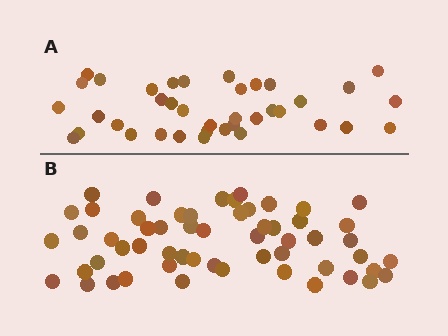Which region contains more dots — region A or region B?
Region B (the bottom region) has more dots.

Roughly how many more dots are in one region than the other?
Region B has approximately 20 more dots than region A.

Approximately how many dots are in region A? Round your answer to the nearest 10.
About 40 dots. (The exact count is 38, which rounds to 40.)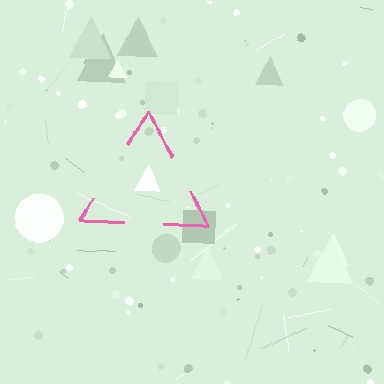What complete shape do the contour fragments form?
The contour fragments form a triangle.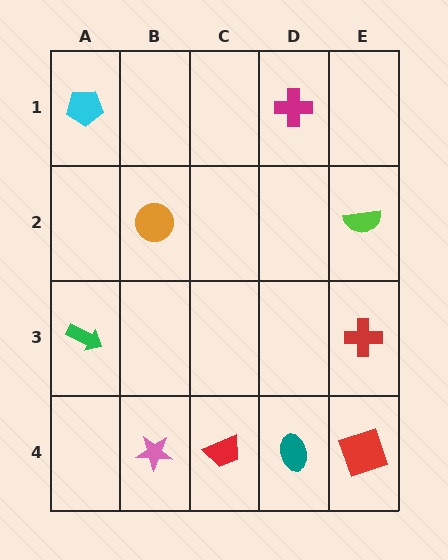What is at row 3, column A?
A green arrow.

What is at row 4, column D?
A teal ellipse.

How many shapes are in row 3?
2 shapes.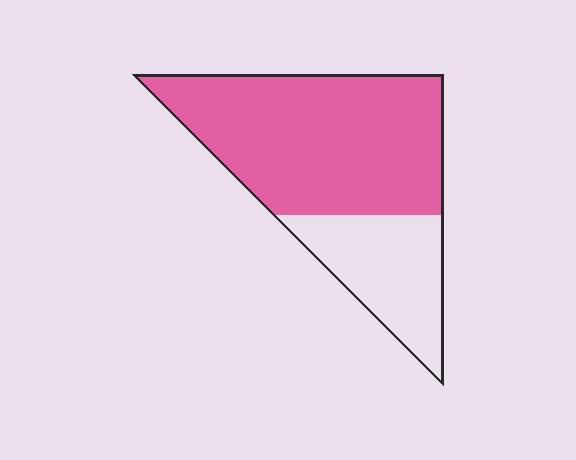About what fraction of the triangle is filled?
About two thirds (2/3).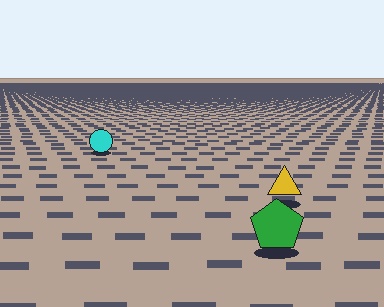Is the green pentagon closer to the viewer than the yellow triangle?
Yes. The green pentagon is closer — you can tell from the texture gradient: the ground texture is coarser near it.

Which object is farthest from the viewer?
The cyan circle is farthest from the viewer. It appears smaller and the ground texture around it is denser.